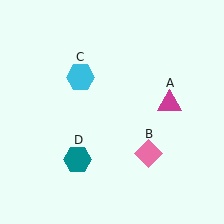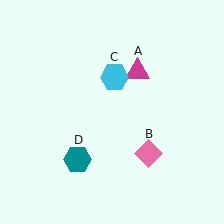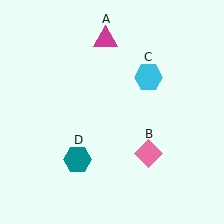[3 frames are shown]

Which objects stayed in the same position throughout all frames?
Pink diamond (object B) and teal hexagon (object D) remained stationary.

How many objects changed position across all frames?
2 objects changed position: magenta triangle (object A), cyan hexagon (object C).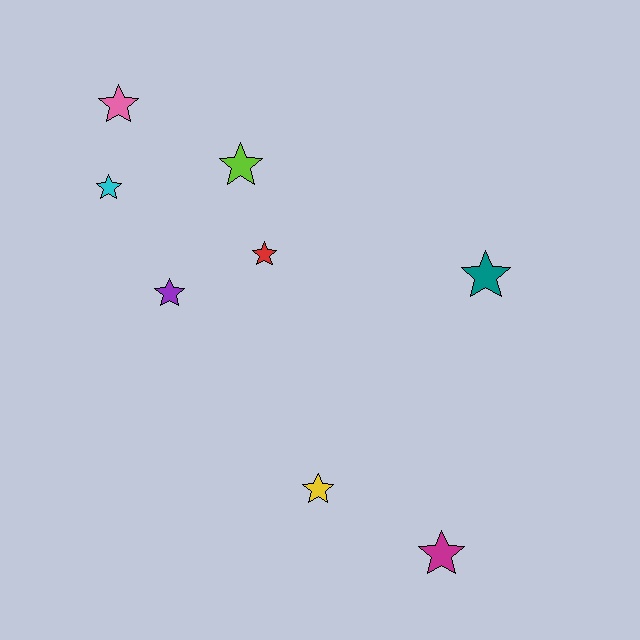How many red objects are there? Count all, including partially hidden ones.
There is 1 red object.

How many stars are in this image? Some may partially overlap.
There are 8 stars.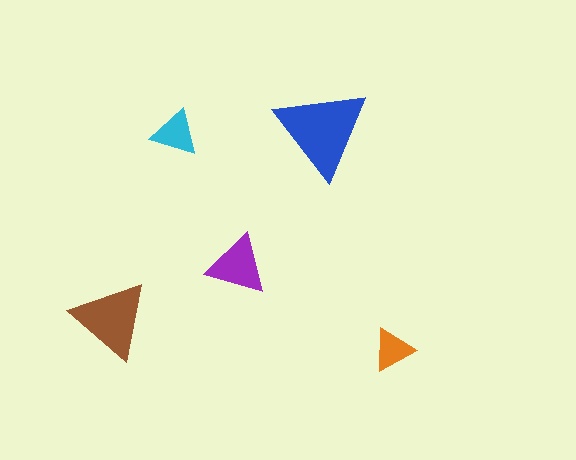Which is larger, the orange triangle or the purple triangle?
The purple one.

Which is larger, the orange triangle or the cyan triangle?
The cyan one.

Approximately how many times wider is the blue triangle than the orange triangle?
About 2 times wider.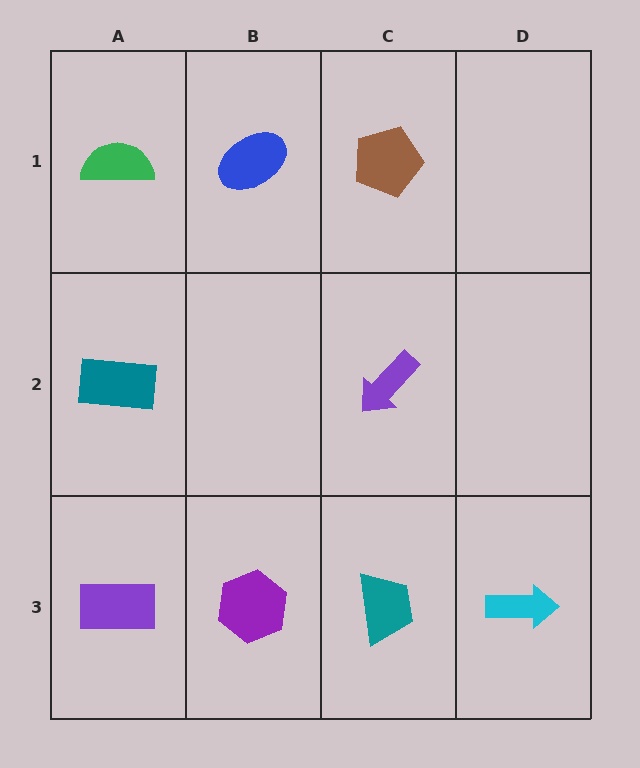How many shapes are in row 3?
4 shapes.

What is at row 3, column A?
A purple rectangle.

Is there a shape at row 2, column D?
No, that cell is empty.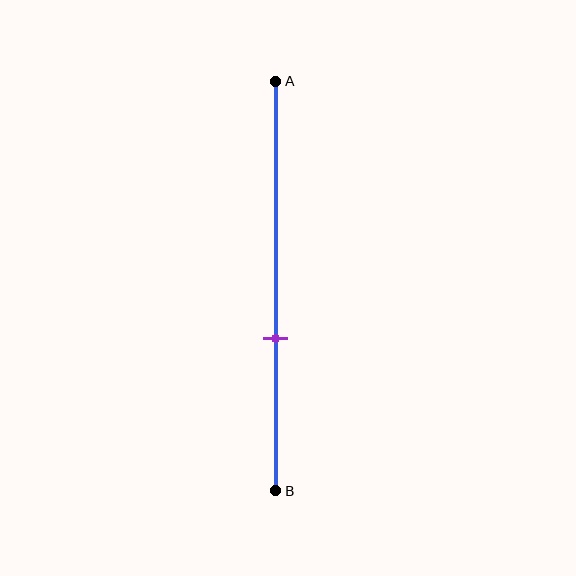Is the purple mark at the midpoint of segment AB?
No, the mark is at about 65% from A, not at the 50% midpoint.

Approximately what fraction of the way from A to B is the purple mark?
The purple mark is approximately 65% of the way from A to B.